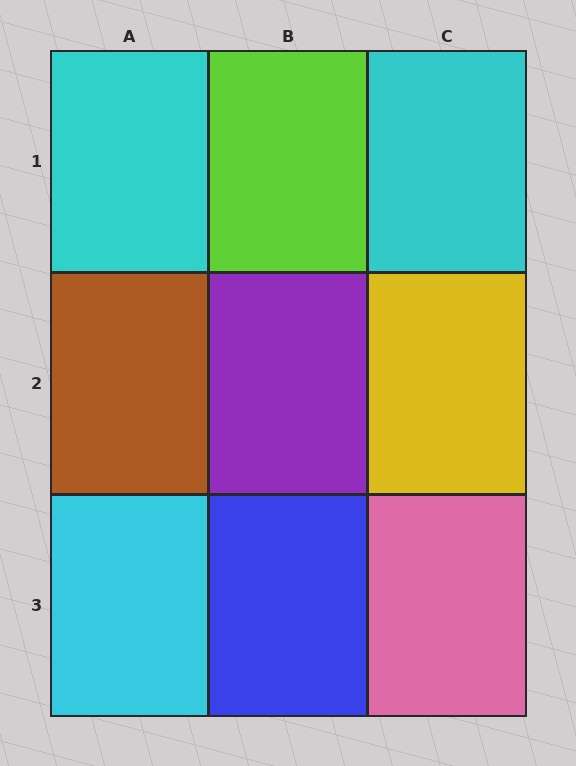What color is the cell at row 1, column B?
Lime.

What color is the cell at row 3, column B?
Blue.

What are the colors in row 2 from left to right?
Brown, purple, yellow.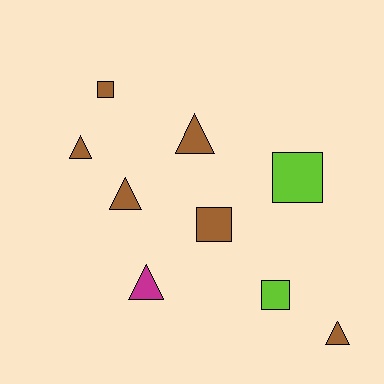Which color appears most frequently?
Brown, with 6 objects.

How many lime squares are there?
There are 2 lime squares.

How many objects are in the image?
There are 9 objects.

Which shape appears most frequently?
Triangle, with 5 objects.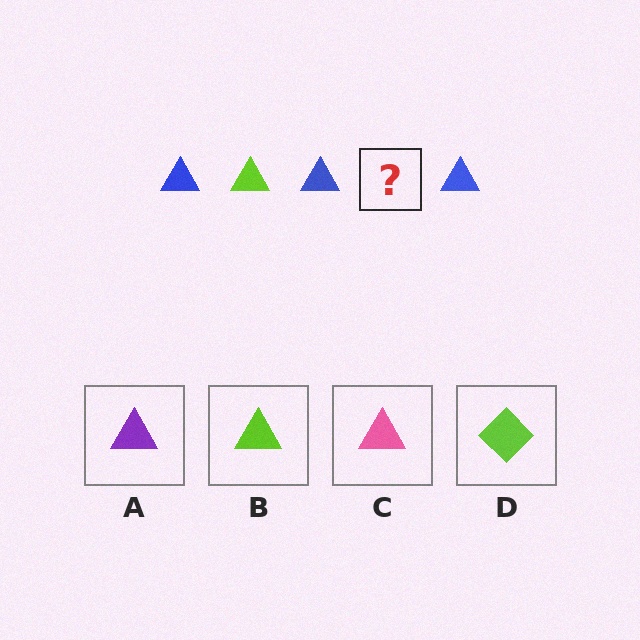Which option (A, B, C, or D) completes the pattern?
B.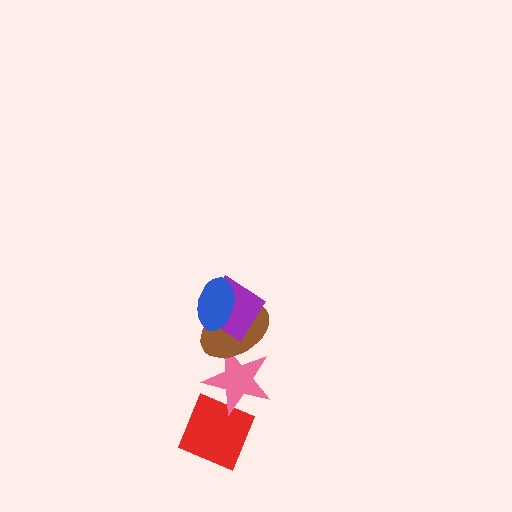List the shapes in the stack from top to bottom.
From top to bottom: the blue ellipse, the purple diamond, the brown ellipse, the pink star, the red diamond.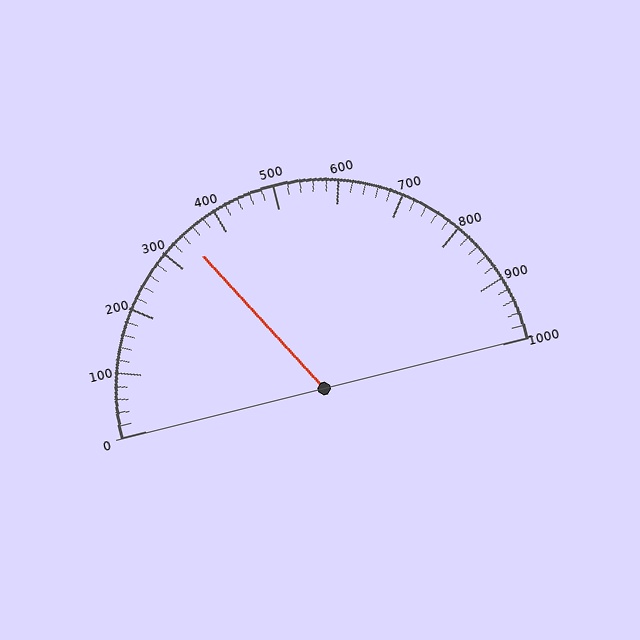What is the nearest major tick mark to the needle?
The nearest major tick mark is 300.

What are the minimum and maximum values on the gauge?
The gauge ranges from 0 to 1000.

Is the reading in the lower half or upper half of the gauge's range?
The reading is in the lower half of the range (0 to 1000).